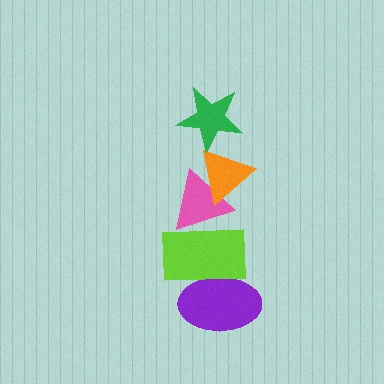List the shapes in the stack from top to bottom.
From top to bottom: the green star, the orange triangle, the pink triangle, the lime rectangle, the purple ellipse.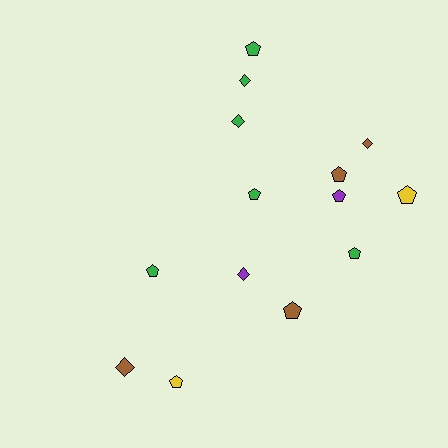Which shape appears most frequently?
Pentagon, with 9 objects.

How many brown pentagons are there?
There are 2 brown pentagons.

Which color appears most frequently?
Green, with 6 objects.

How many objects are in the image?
There are 14 objects.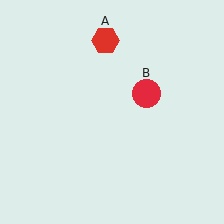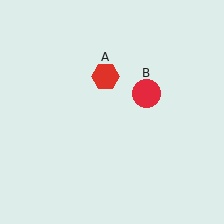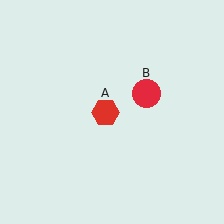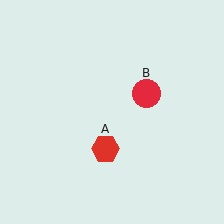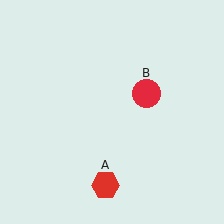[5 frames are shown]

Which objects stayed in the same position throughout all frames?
Red circle (object B) remained stationary.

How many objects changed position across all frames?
1 object changed position: red hexagon (object A).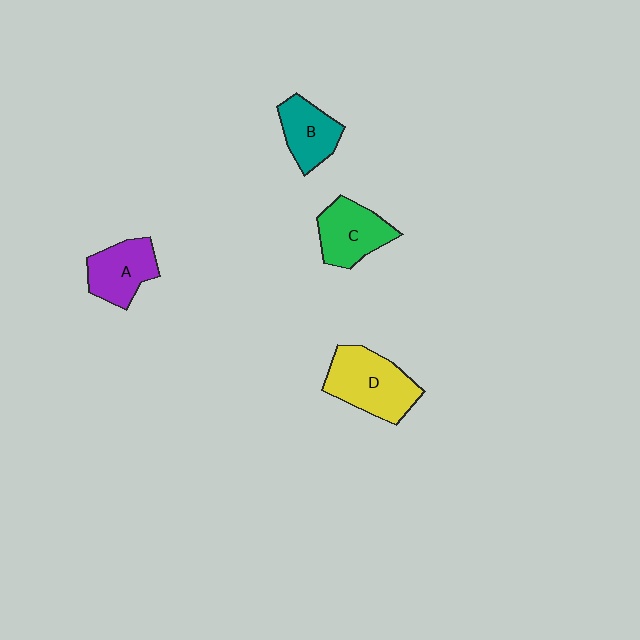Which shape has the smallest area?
Shape B (teal).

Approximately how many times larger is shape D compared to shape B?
Approximately 1.5 times.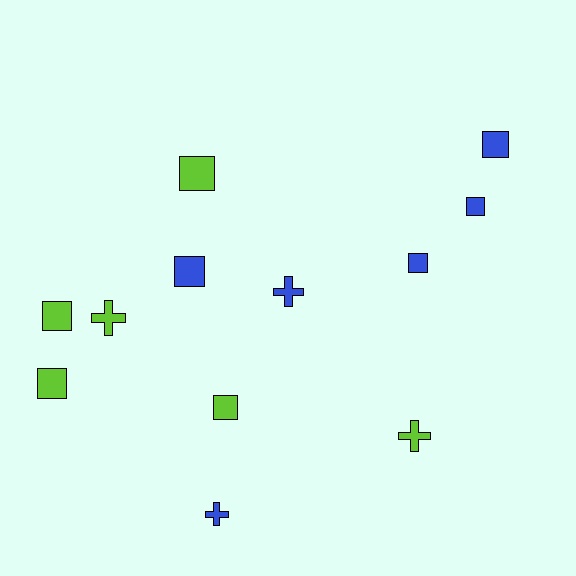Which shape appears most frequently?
Square, with 8 objects.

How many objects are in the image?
There are 12 objects.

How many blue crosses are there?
There are 2 blue crosses.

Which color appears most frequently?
Lime, with 6 objects.